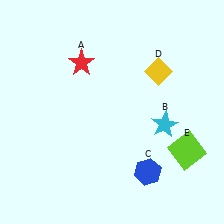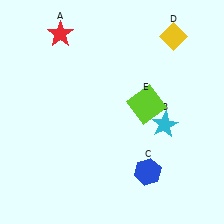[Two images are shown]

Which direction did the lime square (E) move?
The lime square (E) moved up.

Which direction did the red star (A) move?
The red star (A) moved up.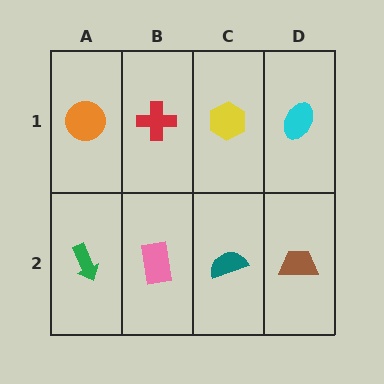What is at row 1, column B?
A red cross.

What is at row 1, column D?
A cyan ellipse.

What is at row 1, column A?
An orange circle.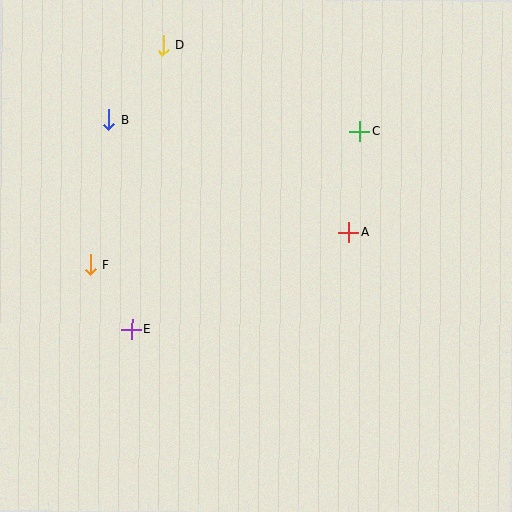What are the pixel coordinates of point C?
Point C is at (360, 131).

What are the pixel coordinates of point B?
Point B is at (109, 120).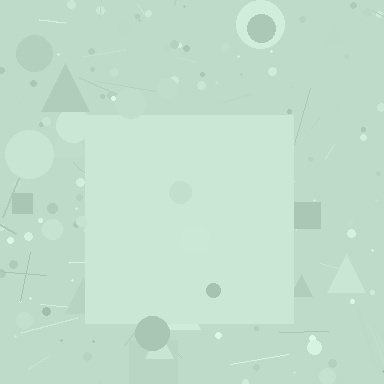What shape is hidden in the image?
A square is hidden in the image.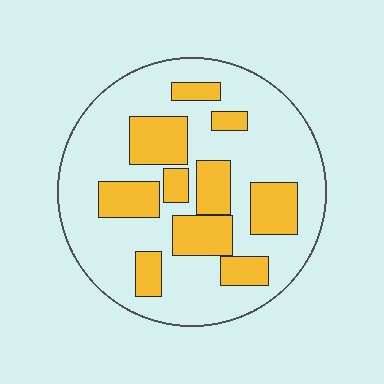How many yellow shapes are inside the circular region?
10.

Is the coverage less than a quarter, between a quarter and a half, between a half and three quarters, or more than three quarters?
Between a quarter and a half.